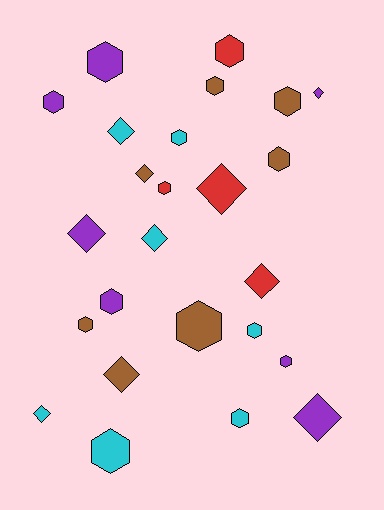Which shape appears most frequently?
Hexagon, with 15 objects.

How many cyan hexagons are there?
There are 4 cyan hexagons.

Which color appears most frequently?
Brown, with 7 objects.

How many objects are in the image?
There are 25 objects.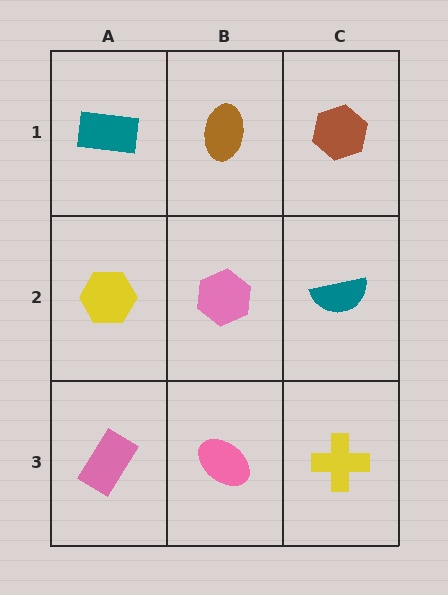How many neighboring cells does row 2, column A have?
3.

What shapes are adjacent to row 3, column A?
A yellow hexagon (row 2, column A), a pink ellipse (row 3, column B).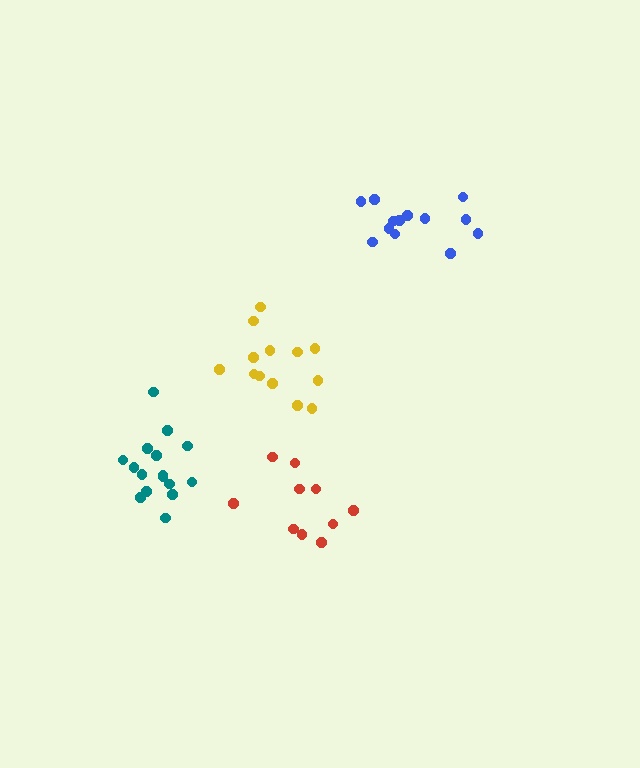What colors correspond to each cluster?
The clusters are colored: blue, red, yellow, teal.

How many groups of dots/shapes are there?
There are 4 groups.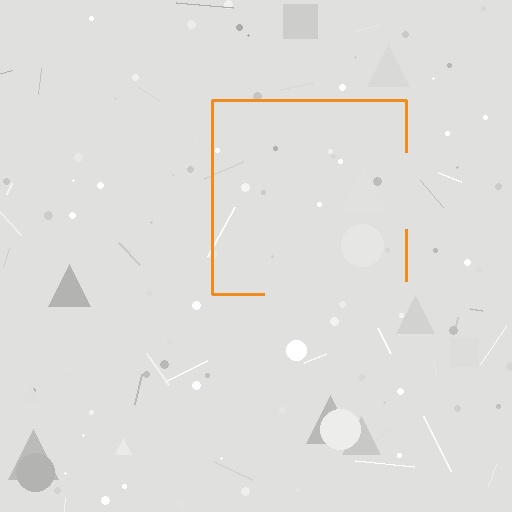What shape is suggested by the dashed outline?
The dashed outline suggests a square.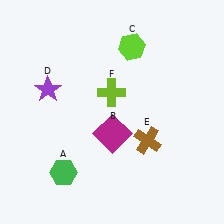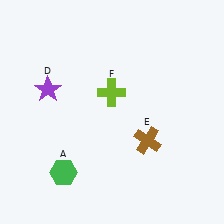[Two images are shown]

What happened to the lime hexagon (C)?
The lime hexagon (C) was removed in Image 2. It was in the top-right area of Image 1.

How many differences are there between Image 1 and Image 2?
There are 2 differences between the two images.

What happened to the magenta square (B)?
The magenta square (B) was removed in Image 2. It was in the bottom-right area of Image 1.